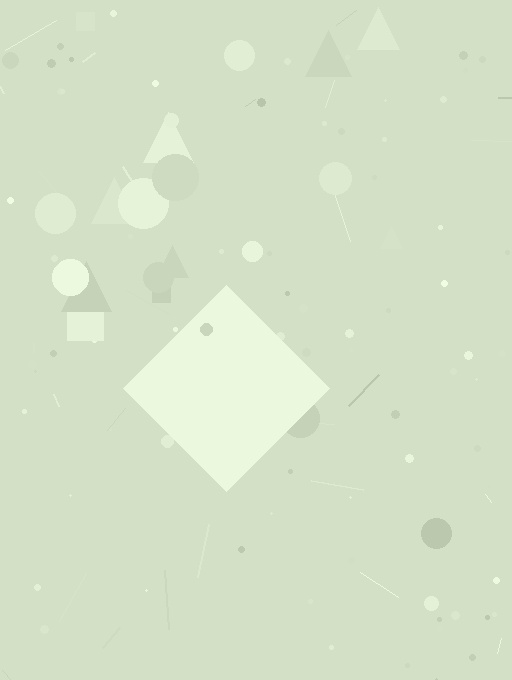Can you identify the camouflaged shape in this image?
The camouflaged shape is a diamond.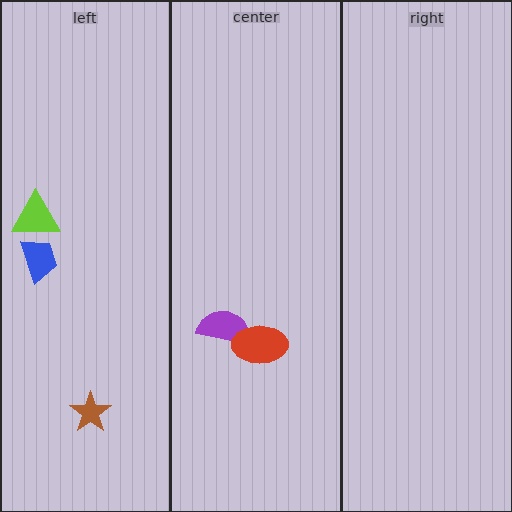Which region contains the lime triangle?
The left region.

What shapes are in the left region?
The lime triangle, the brown star, the blue trapezoid.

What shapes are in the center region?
The purple semicircle, the red ellipse.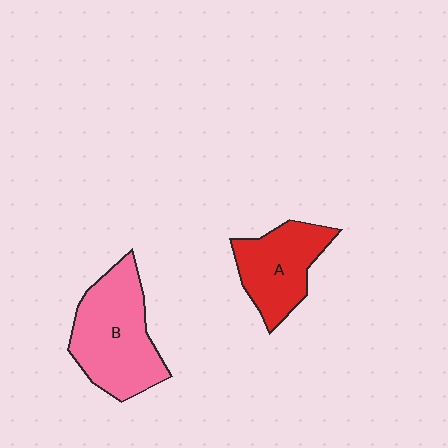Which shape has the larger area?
Shape B (pink).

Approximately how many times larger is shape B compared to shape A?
Approximately 1.4 times.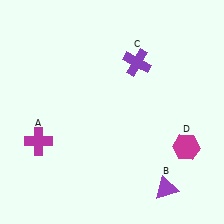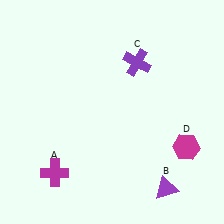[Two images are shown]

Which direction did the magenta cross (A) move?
The magenta cross (A) moved down.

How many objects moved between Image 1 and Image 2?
1 object moved between the two images.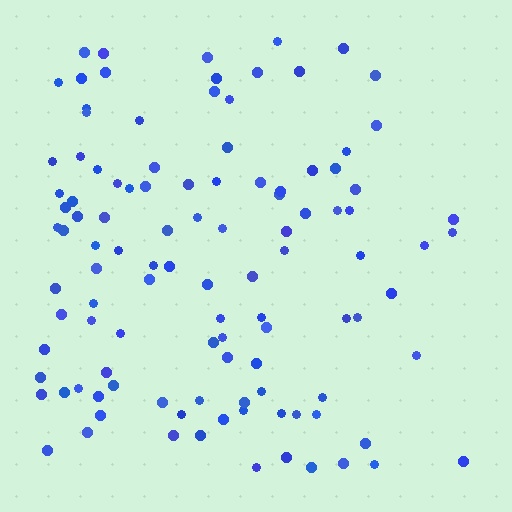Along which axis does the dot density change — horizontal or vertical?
Horizontal.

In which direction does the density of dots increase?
From right to left, with the left side densest.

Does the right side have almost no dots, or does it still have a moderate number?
Still a moderate number, just noticeably fewer than the left.